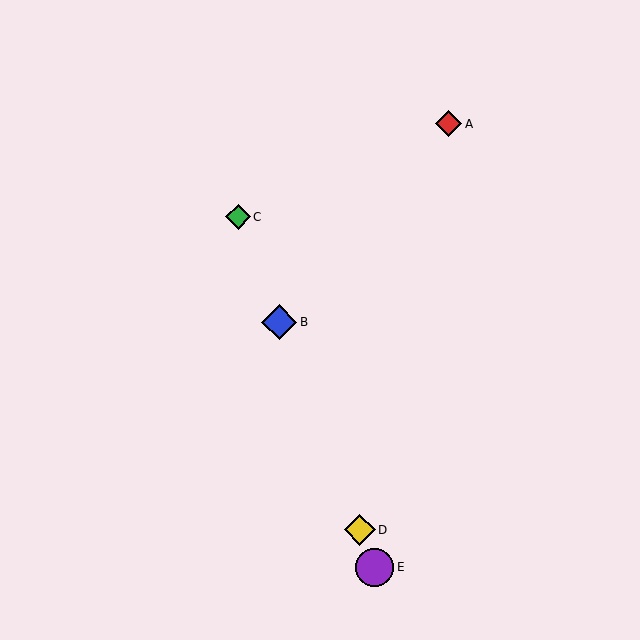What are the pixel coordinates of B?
Object B is at (279, 322).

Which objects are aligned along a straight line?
Objects B, C, D, E are aligned along a straight line.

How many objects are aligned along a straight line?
4 objects (B, C, D, E) are aligned along a straight line.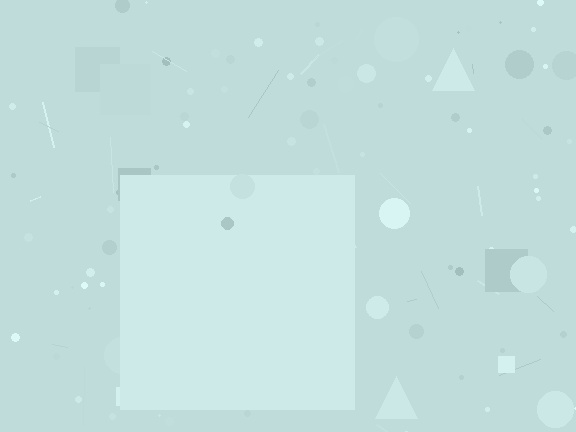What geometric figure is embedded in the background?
A square is embedded in the background.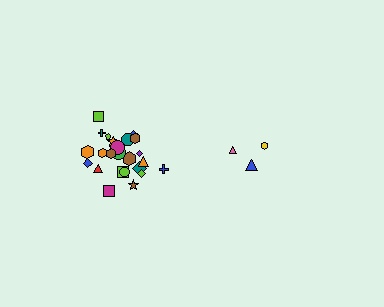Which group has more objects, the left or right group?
The left group.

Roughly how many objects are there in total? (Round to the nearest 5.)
Roughly 30 objects in total.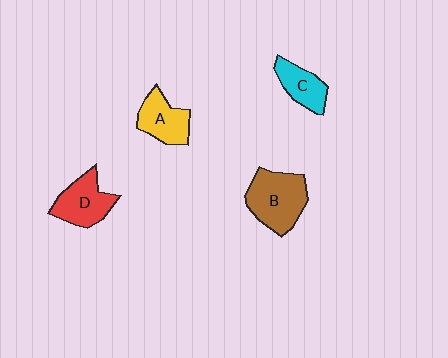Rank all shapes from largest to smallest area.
From largest to smallest: B (brown), D (red), A (yellow), C (cyan).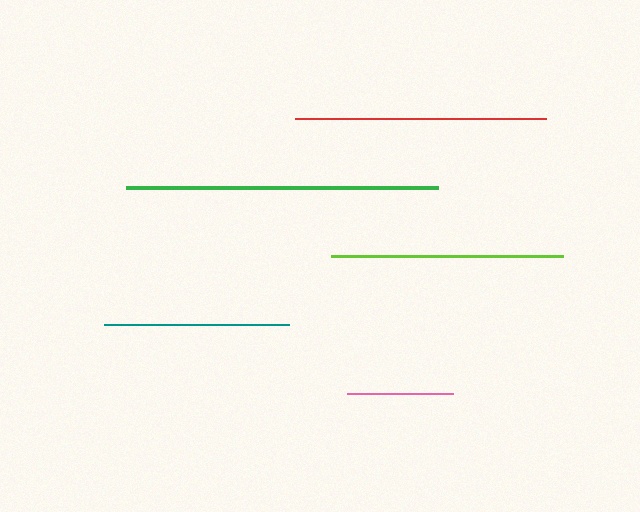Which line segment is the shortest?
The pink line is the shortest at approximately 106 pixels.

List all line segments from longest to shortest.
From longest to shortest: green, red, lime, teal, pink.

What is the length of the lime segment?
The lime segment is approximately 231 pixels long.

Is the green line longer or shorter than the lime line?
The green line is longer than the lime line.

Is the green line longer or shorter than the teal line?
The green line is longer than the teal line.